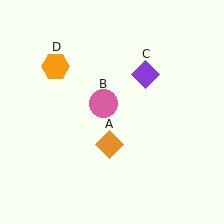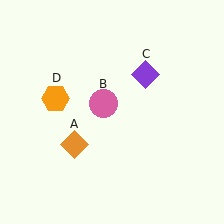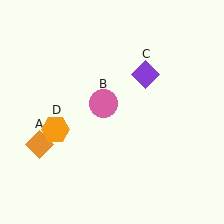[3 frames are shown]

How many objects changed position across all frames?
2 objects changed position: orange diamond (object A), orange hexagon (object D).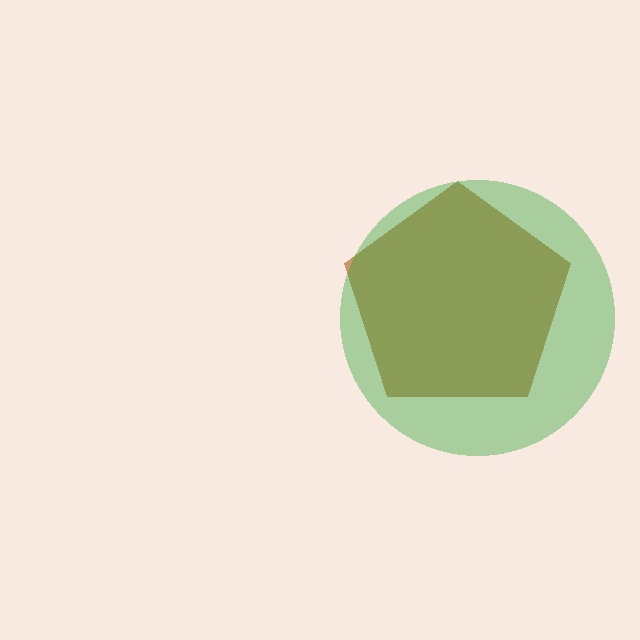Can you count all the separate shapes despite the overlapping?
Yes, there are 2 separate shapes.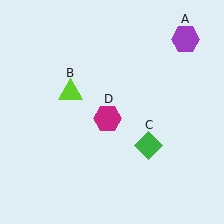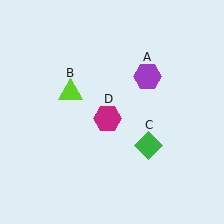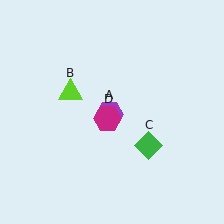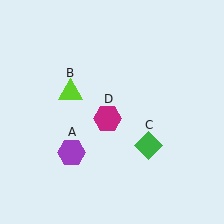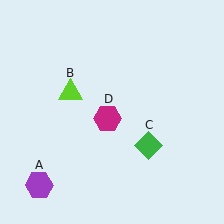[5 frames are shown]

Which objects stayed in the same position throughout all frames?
Lime triangle (object B) and green diamond (object C) and magenta hexagon (object D) remained stationary.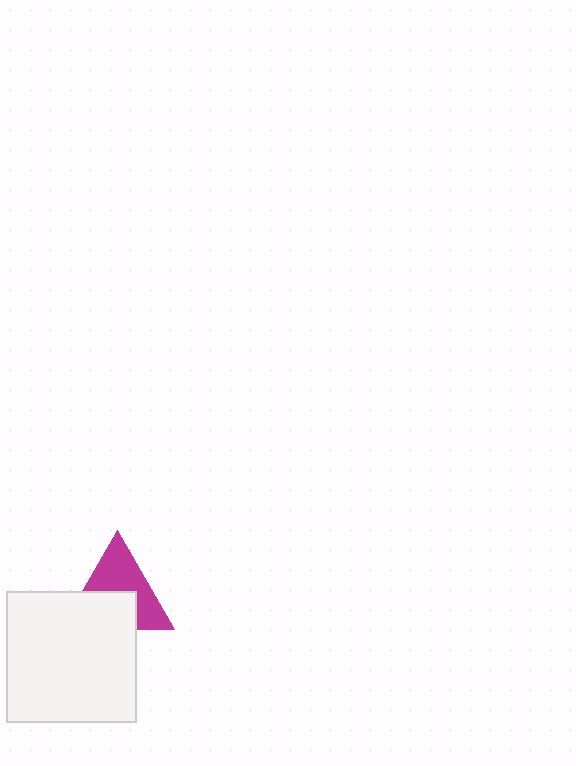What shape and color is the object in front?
The object in front is a white square.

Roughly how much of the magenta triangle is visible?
About half of it is visible (roughly 56%).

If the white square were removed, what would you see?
You would see the complete magenta triangle.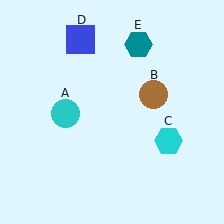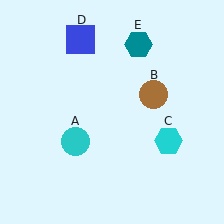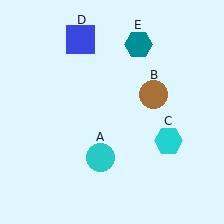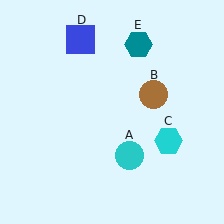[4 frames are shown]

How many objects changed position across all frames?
1 object changed position: cyan circle (object A).